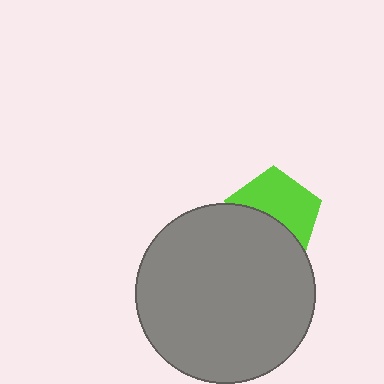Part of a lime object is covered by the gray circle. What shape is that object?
It is a pentagon.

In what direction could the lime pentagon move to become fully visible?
The lime pentagon could move up. That would shift it out from behind the gray circle entirely.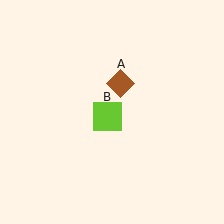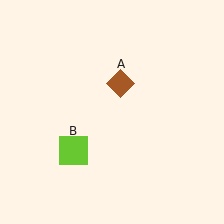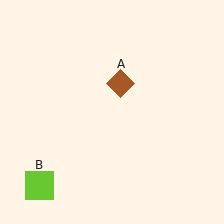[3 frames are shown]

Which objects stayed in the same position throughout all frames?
Brown diamond (object A) remained stationary.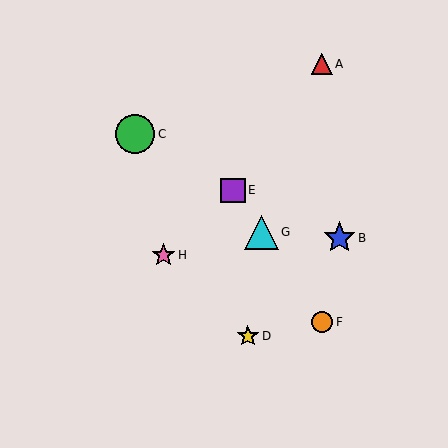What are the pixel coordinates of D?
Object D is at (248, 336).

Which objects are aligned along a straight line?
Objects E, F, G are aligned along a straight line.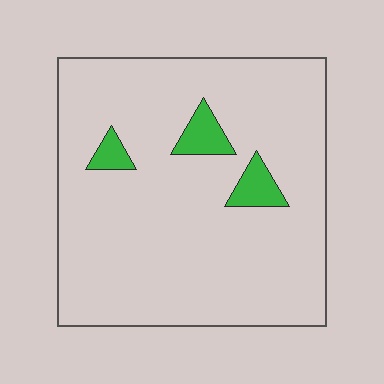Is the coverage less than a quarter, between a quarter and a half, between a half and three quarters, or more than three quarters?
Less than a quarter.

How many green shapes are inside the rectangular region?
3.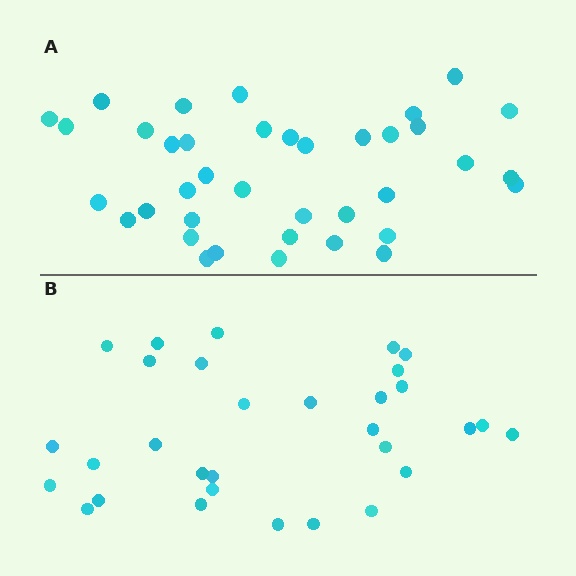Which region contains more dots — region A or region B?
Region A (the top region) has more dots.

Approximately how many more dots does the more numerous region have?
Region A has roughly 8 or so more dots than region B.